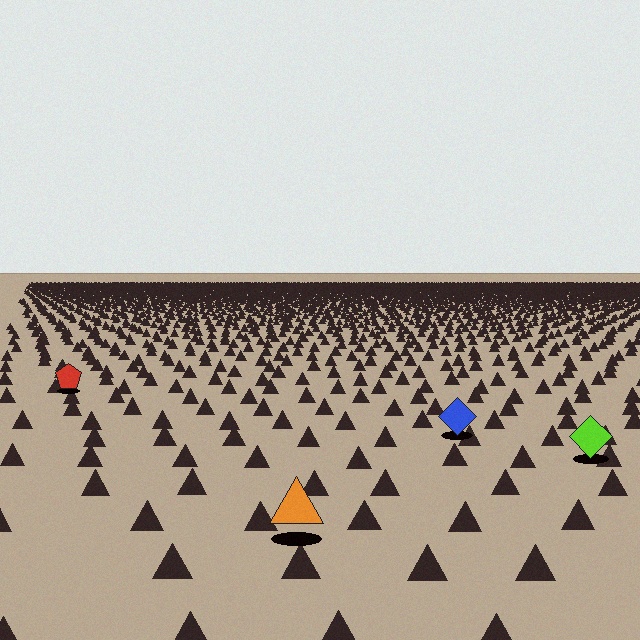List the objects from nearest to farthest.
From nearest to farthest: the orange triangle, the lime diamond, the blue diamond, the red pentagon.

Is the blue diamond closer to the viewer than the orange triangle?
No. The orange triangle is closer — you can tell from the texture gradient: the ground texture is coarser near it.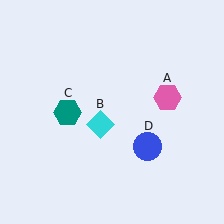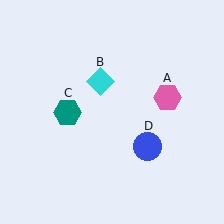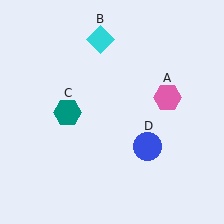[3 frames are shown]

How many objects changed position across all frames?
1 object changed position: cyan diamond (object B).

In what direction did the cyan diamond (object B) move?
The cyan diamond (object B) moved up.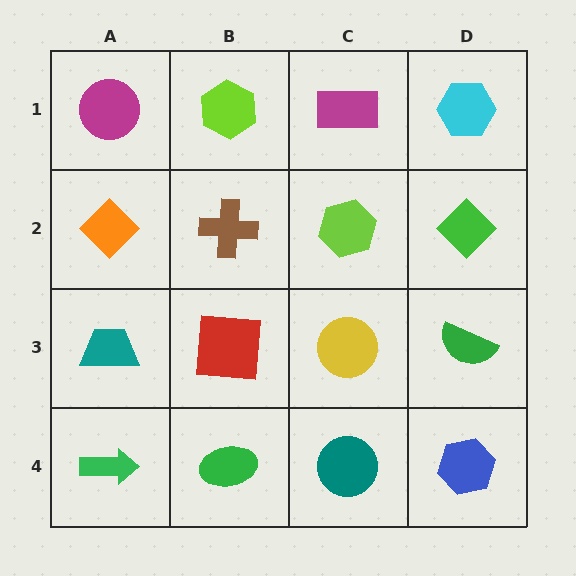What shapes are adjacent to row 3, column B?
A brown cross (row 2, column B), a green ellipse (row 4, column B), a teal trapezoid (row 3, column A), a yellow circle (row 3, column C).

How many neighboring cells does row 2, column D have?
3.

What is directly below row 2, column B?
A red square.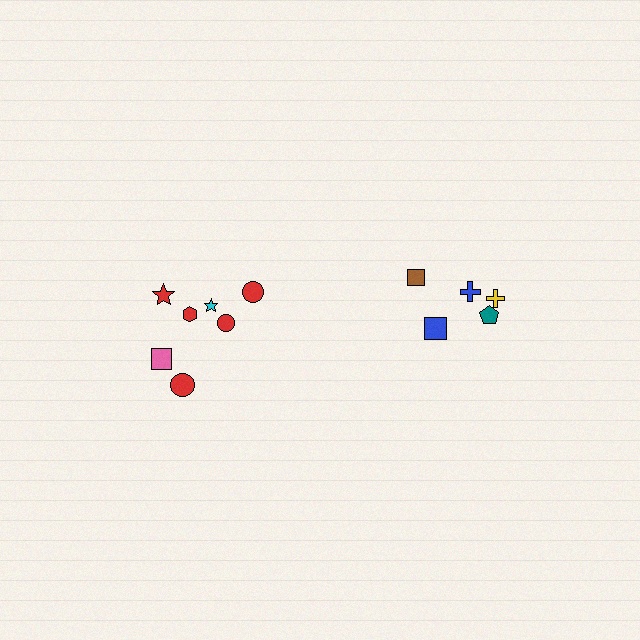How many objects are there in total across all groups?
There are 12 objects.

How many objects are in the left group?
There are 7 objects.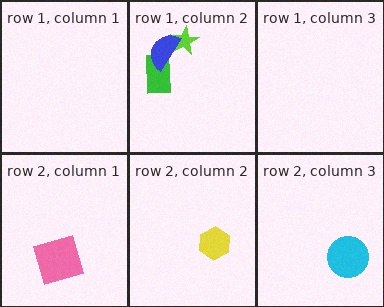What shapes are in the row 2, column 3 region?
The cyan circle.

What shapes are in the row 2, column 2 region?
The yellow hexagon.